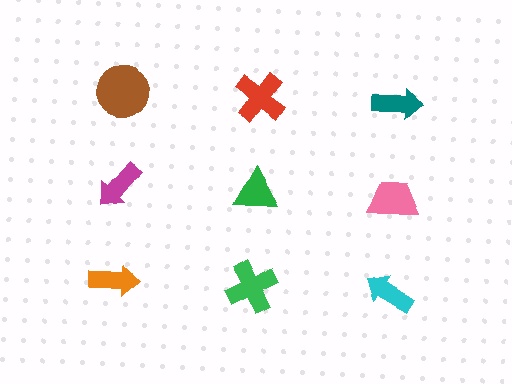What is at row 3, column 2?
A green cross.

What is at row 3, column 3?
A cyan arrow.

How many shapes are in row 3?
3 shapes.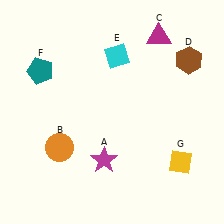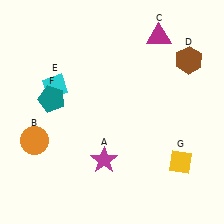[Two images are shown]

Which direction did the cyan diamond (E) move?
The cyan diamond (E) moved left.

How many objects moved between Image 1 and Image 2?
3 objects moved between the two images.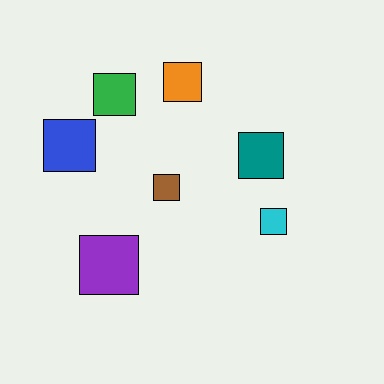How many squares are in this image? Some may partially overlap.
There are 7 squares.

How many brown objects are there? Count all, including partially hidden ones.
There is 1 brown object.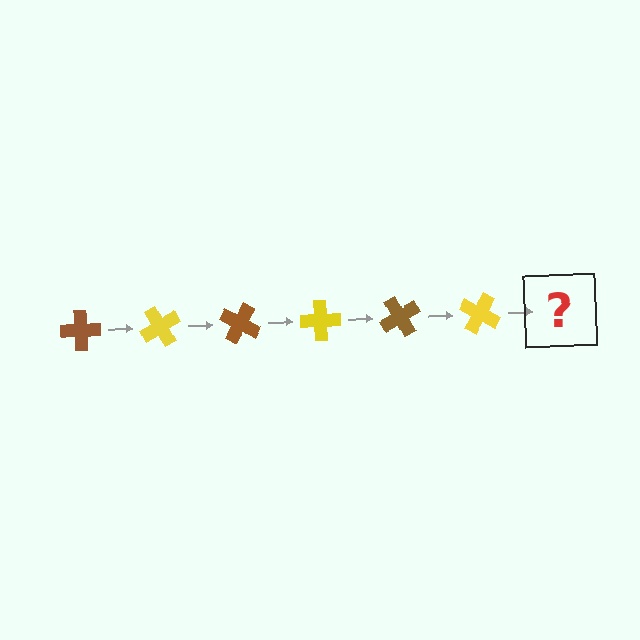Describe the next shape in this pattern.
It should be a brown cross, rotated 360 degrees from the start.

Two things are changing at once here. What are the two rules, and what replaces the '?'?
The two rules are that it rotates 60 degrees each step and the color cycles through brown and yellow. The '?' should be a brown cross, rotated 360 degrees from the start.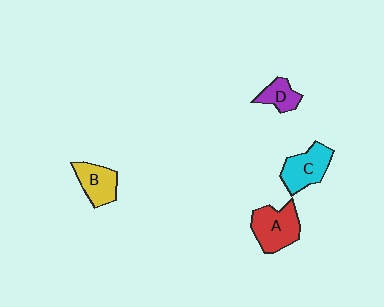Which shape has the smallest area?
Shape D (purple).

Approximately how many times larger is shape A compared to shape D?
Approximately 1.9 times.